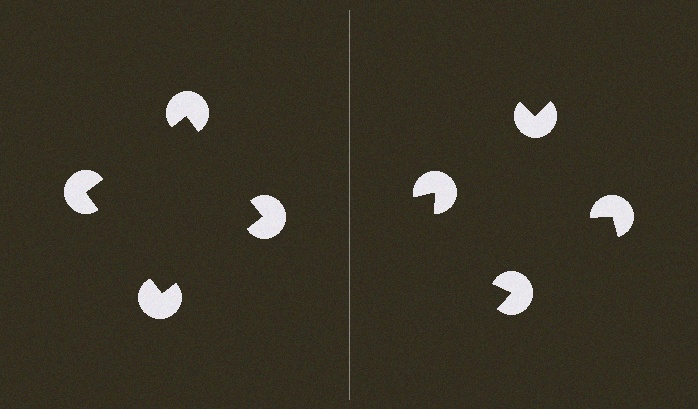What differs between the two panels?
The pac-man discs are positioned identically on both sides; only the wedge orientations differ. On the left they align to a square; on the right they are misaligned.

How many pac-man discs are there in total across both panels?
8 — 4 on each side.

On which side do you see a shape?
An illusory square appears on the left side. On the right side the wedge cuts are rotated, so no coherent shape forms.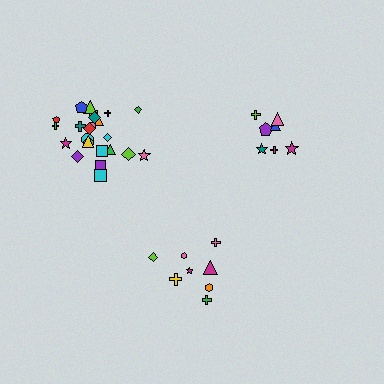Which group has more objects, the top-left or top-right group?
The top-left group.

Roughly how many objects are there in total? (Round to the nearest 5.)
Roughly 40 objects in total.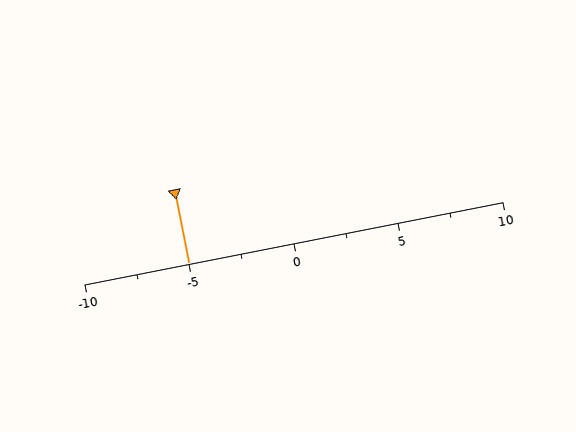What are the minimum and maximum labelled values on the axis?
The axis runs from -10 to 10.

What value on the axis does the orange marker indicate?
The marker indicates approximately -5.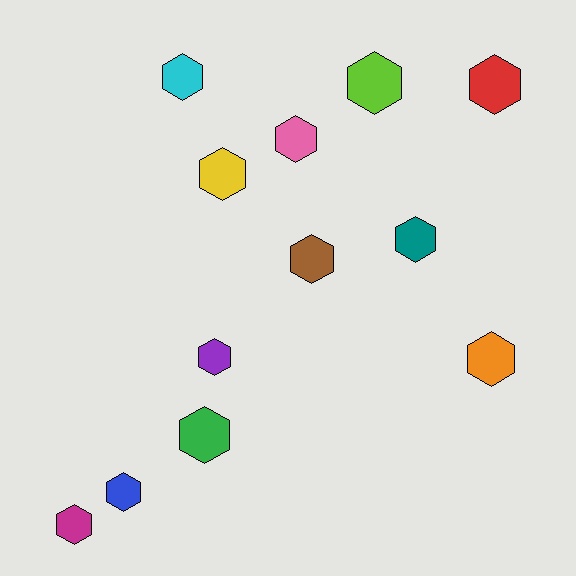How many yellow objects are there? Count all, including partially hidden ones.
There is 1 yellow object.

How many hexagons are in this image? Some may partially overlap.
There are 12 hexagons.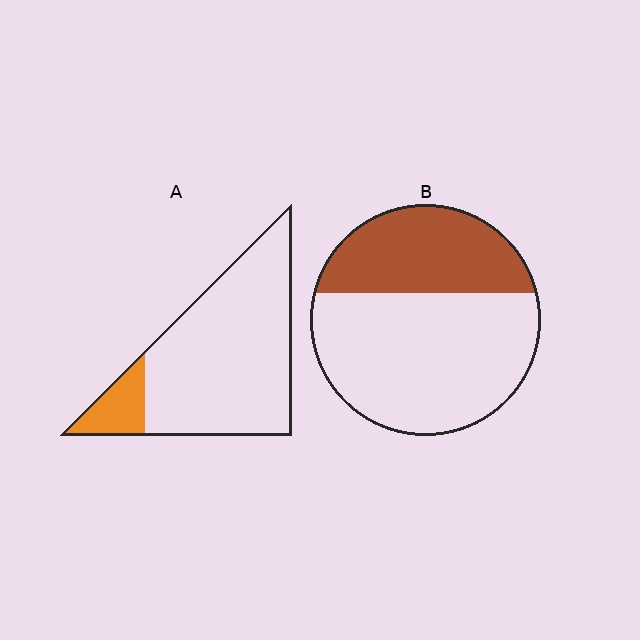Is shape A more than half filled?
No.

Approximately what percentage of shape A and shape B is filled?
A is approximately 15% and B is approximately 35%.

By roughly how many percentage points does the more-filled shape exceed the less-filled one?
By roughly 20 percentage points (B over A).